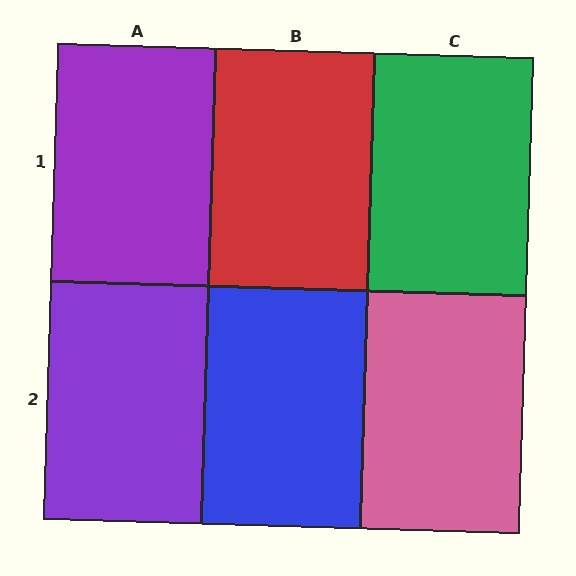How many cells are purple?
2 cells are purple.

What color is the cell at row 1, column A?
Purple.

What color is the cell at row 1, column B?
Red.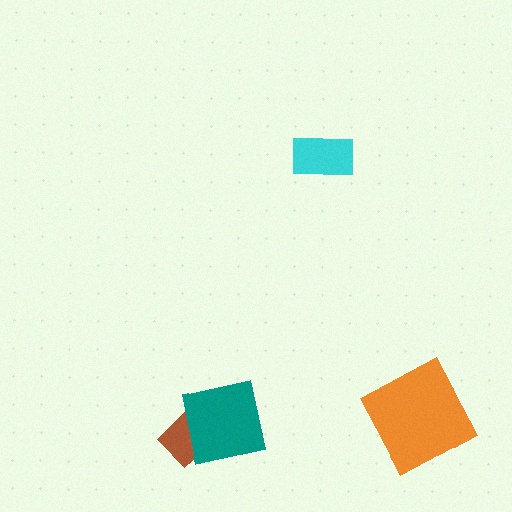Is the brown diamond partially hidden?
Yes, it is partially covered by another shape.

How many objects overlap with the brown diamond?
1 object overlaps with the brown diamond.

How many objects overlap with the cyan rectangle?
0 objects overlap with the cyan rectangle.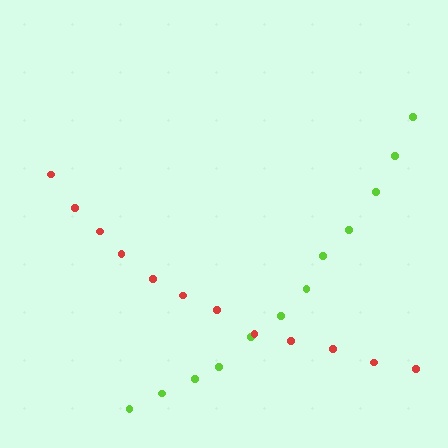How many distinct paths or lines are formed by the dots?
There are 2 distinct paths.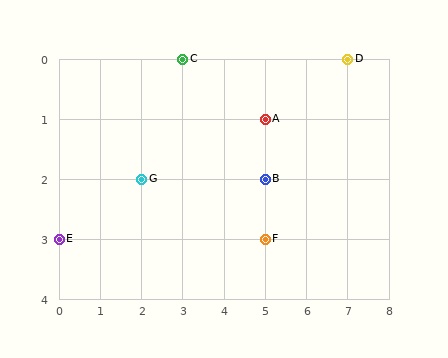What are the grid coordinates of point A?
Point A is at grid coordinates (5, 1).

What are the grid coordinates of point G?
Point G is at grid coordinates (2, 2).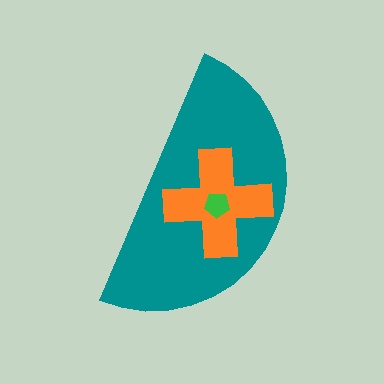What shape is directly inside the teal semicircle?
The orange cross.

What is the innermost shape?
The green pentagon.